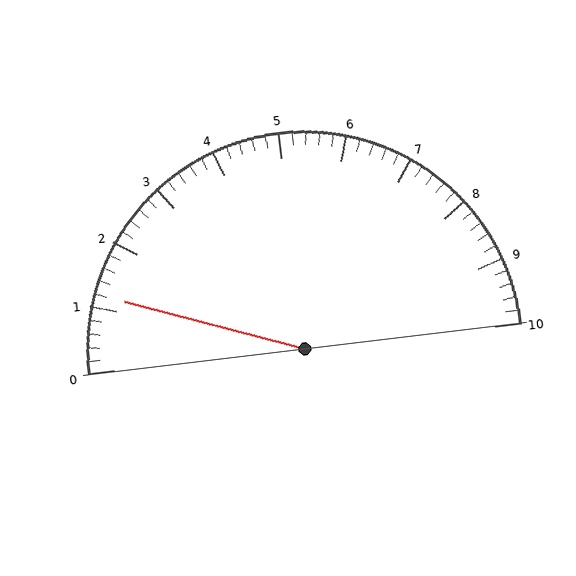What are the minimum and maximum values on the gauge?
The gauge ranges from 0 to 10.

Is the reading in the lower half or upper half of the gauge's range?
The reading is in the lower half of the range (0 to 10).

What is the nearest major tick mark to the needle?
The nearest major tick mark is 1.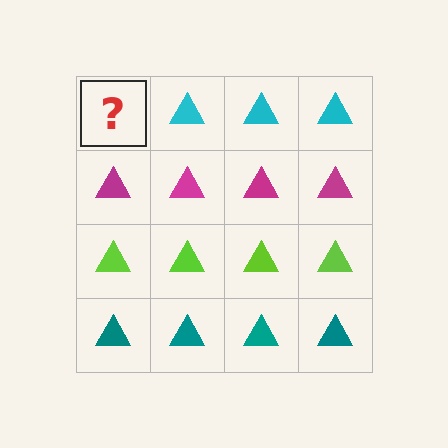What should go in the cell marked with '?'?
The missing cell should contain a cyan triangle.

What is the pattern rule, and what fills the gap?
The rule is that each row has a consistent color. The gap should be filled with a cyan triangle.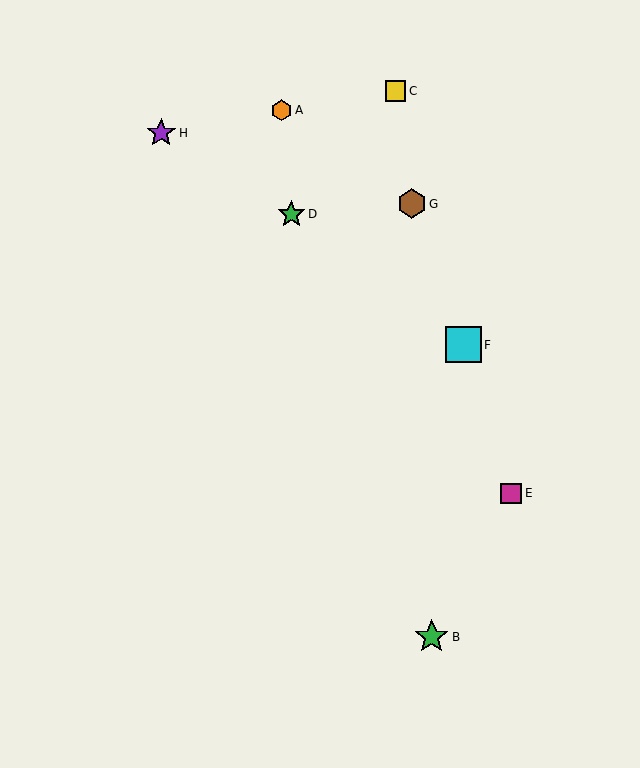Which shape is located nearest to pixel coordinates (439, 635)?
The green star (labeled B) at (432, 637) is nearest to that location.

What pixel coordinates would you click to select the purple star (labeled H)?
Click at (161, 133) to select the purple star H.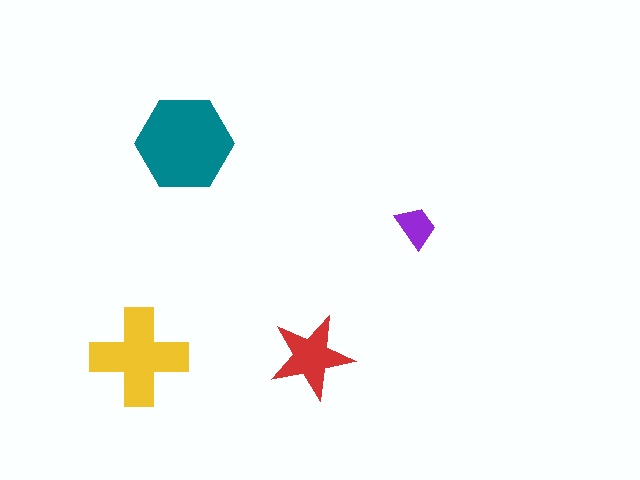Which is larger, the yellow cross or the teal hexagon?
The teal hexagon.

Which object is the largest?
The teal hexagon.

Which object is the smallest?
The purple trapezoid.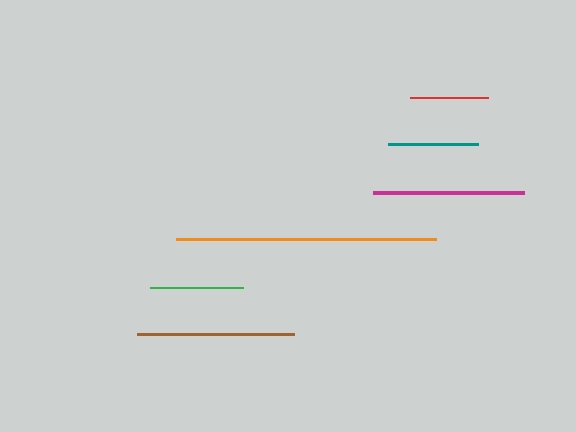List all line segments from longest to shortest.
From longest to shortest: orange, brown, magenta, green, teal, red.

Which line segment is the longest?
The orange line is the longest at approximately 261 pixels.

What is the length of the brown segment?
The brown segment is approximately 157 pixels long.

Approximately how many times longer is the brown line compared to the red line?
The brown line is approximately 2.0 times the length of the red line.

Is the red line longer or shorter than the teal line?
The teal line is longer than the red line.